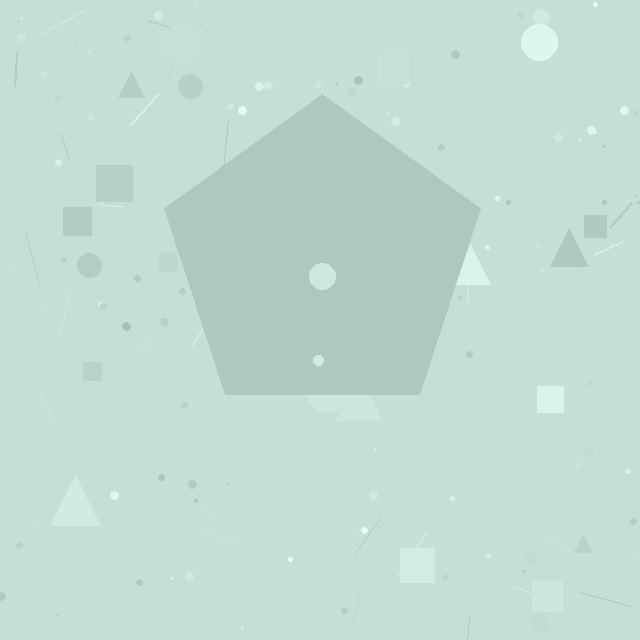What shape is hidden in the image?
A pentagon is hidden in the image.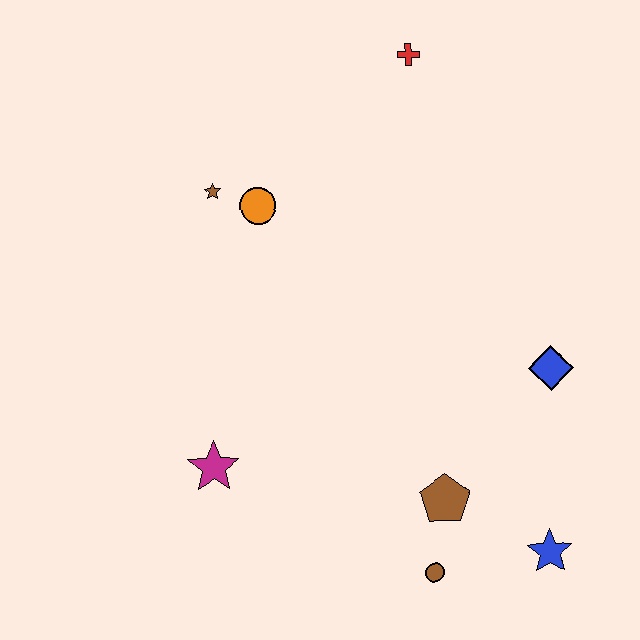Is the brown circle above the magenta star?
No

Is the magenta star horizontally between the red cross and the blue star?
No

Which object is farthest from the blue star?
The red cross is farthest from the blue star.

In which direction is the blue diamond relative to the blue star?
The blue diamond is above the blue star.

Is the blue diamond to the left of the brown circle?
No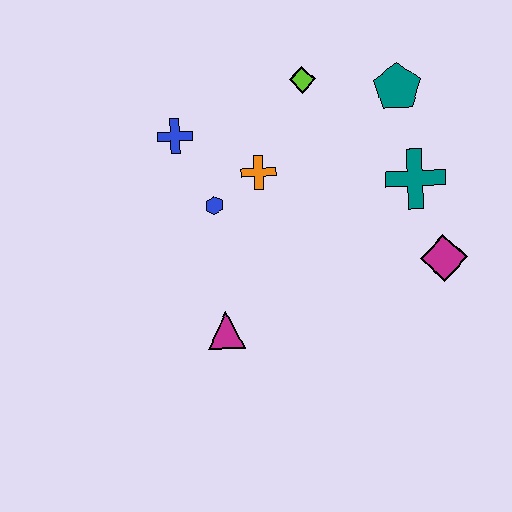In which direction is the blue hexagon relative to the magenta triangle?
The blue hexagon is above the magenta triangle.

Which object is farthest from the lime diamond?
The magenta triangle is farthest from the lime diamond.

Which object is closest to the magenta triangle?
The blue hexagon is closest to the magenta triangle.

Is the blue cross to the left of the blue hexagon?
Yes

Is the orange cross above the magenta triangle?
Yes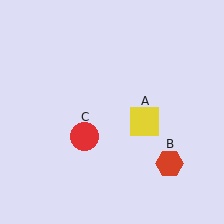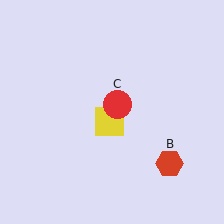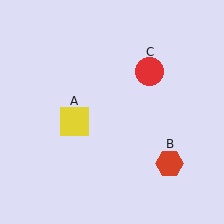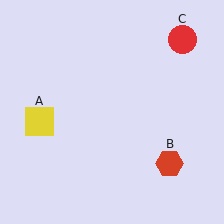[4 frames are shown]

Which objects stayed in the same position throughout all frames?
Red hexagon (object B) remained stationary.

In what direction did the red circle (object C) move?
The red circle (object C) moved up and to the right.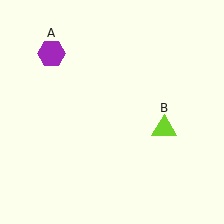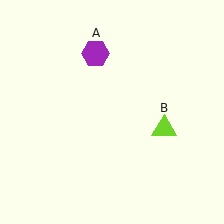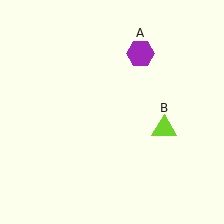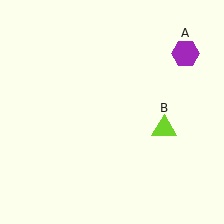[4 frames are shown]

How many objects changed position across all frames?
1 object changed position: purple hexagon (object A).